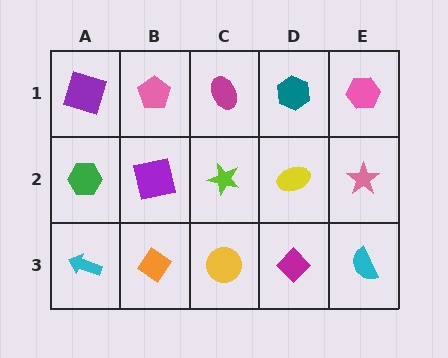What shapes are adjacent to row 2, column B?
A pink pentagon (row 1, column B), an orange diamond (row 3, column B), a green hexagon (row 2, column A), a lime star (row 2, column C).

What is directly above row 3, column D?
A yellow ellipse.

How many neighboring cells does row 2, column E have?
3.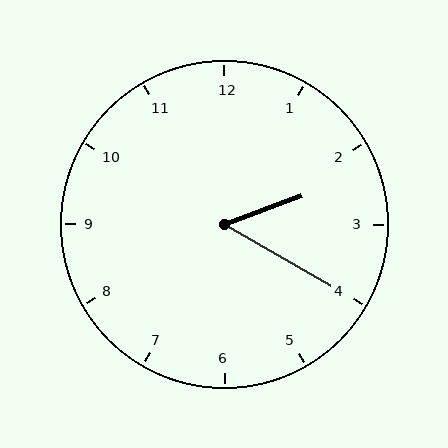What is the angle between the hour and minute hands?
Approximately 50 degrees.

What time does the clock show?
2:20.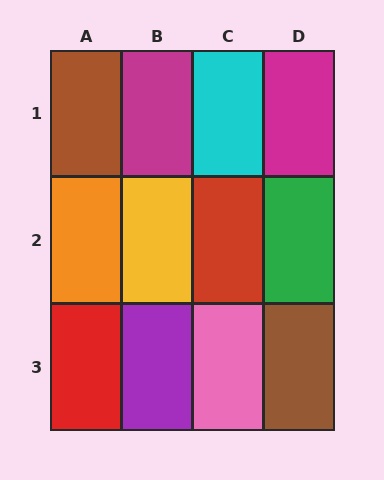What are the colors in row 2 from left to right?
Orange, yellow, red, green.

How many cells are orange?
1 cell is orange.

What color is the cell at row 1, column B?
Magenta.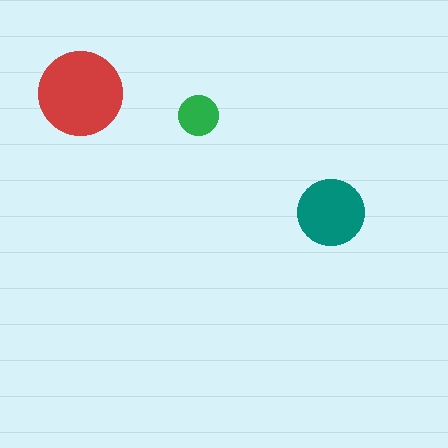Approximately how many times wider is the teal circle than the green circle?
About 1.5 times wider.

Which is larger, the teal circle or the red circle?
The red one.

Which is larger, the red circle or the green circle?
The red one.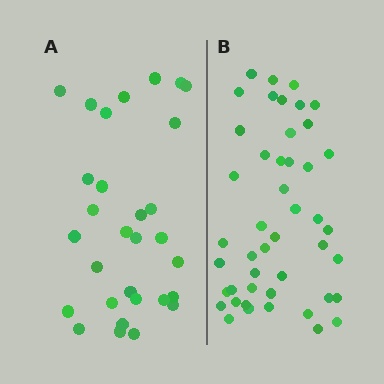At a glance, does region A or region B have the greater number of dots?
Region B (the right region) has more dots.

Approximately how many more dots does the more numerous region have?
Region B has approximately 15 more dots than region A.